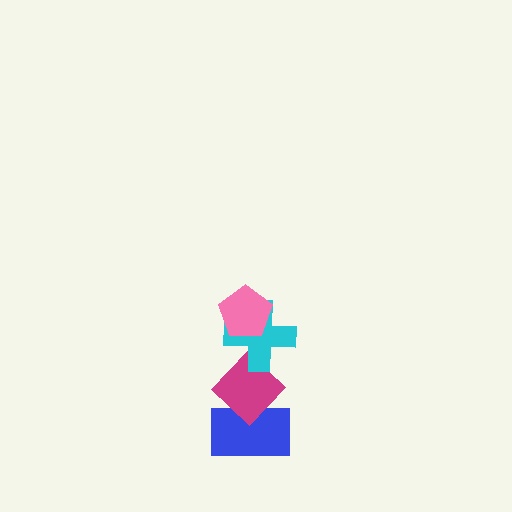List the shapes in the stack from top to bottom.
From top to bottom: the pink pentagon, the cyan cross, the magenta diamond, the blue rectangle.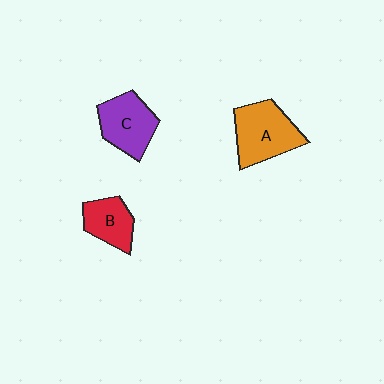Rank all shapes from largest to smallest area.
From largest to smallest: A (orange), C (purple), B (red).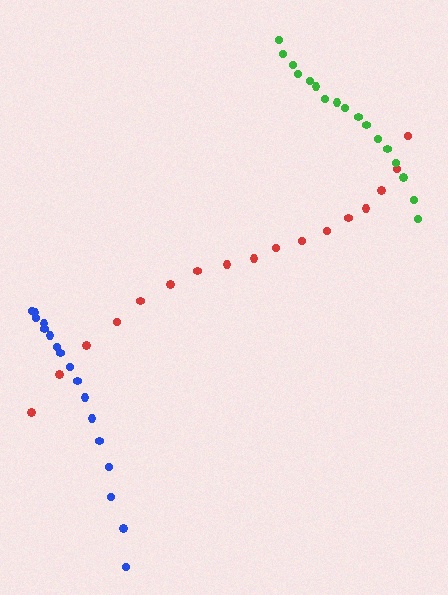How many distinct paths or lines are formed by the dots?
There are 3 distinct paths.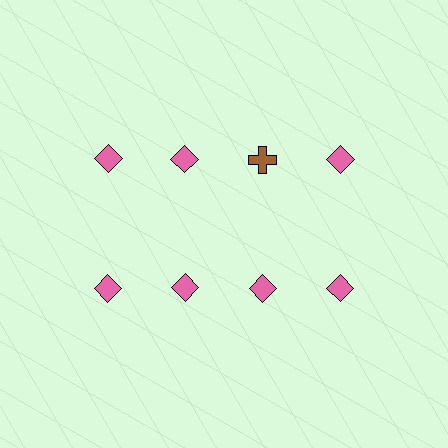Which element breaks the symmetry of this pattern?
The brown cross in the top row, center column breaks the symmetry. All other shapes are pink diamonds.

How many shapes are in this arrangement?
There are 8 shapes arranged in a grid pattern.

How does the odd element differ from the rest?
It differs in both color (brown instead of pink) and shape (cross instead of diamond).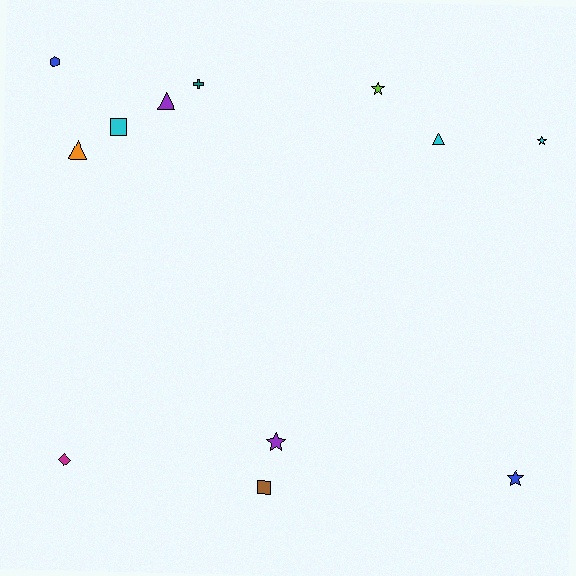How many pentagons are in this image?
There are no pentagons.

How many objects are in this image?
There are 12 objects.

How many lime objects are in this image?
There is 1 lime object.